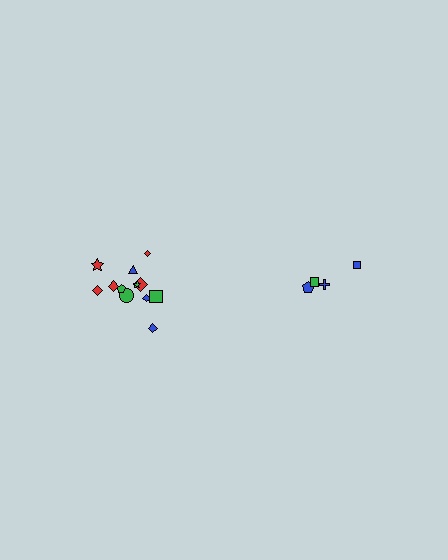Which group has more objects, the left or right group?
The left group.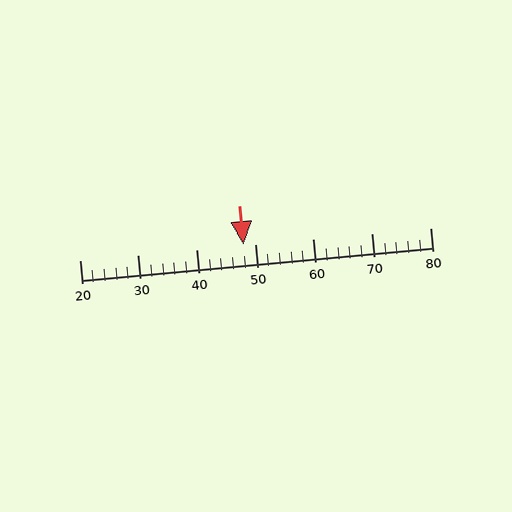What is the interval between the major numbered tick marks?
The major tick marks are spaced 10 units apart.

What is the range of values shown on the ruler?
The ruler shows values from 20 to 80.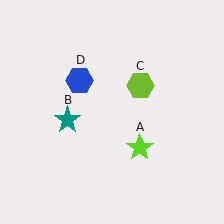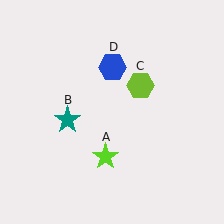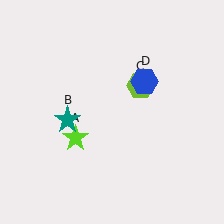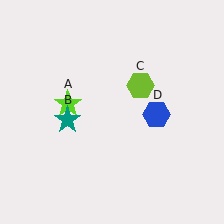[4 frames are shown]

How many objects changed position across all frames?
2 objects changed position: lime star (object A), blue hexagon (object D).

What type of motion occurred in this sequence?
The lime star (object A), blue hexagon (object D) rotated clockwise around the center of the scene.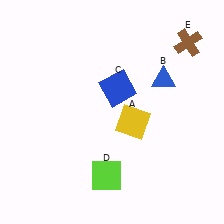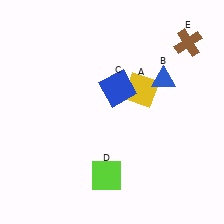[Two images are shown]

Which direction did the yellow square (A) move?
The yellow square (A) moved up.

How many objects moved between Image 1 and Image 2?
1 object moved between the two images.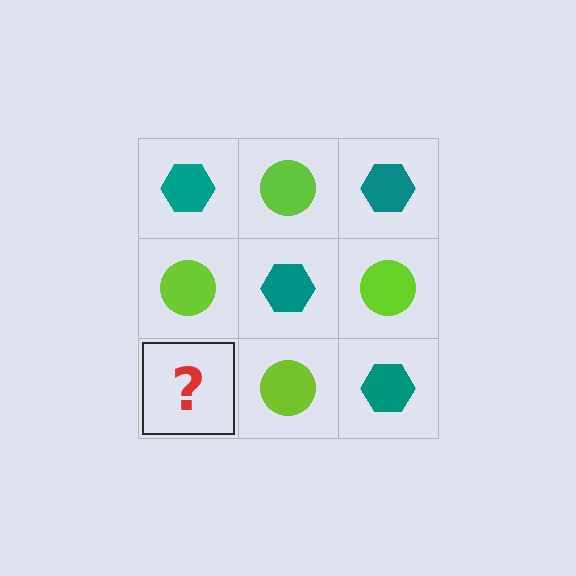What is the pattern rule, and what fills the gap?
The rule is that it alternates teal hexagon and lime circle in a checkerboard pattern. The gap should be filled with a teal hexagon.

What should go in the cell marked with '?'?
The missing cell should contain a teal hexagon.